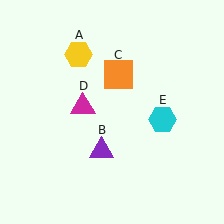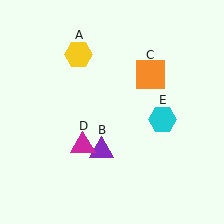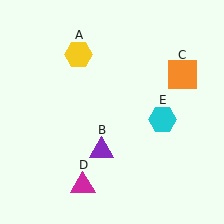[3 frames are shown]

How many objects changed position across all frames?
2 objects changed position: orange square (object C), magenta triangle (object D).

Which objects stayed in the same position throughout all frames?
Yellow hexagon (object A) and purple triangle (object B) and cyan hexagon (object E) remained stationary.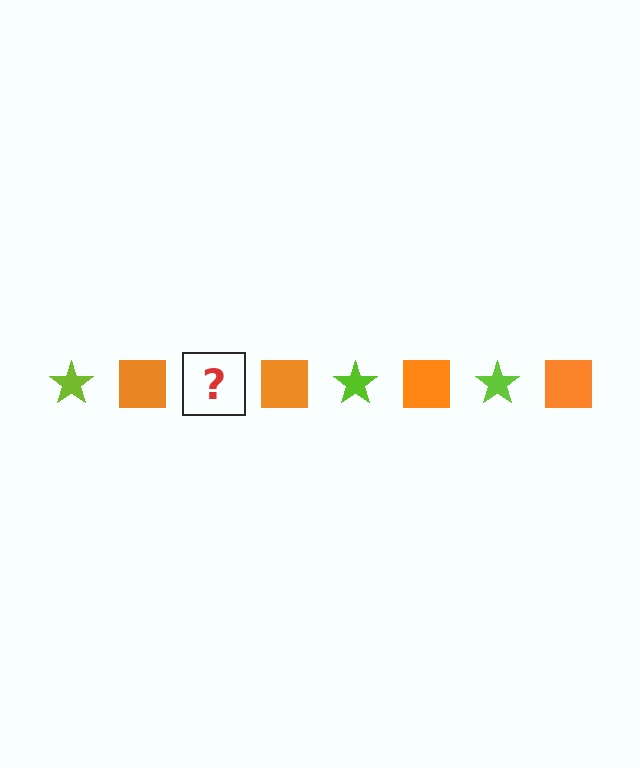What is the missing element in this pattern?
The missing element is a lime star.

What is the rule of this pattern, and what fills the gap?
The rule is that the pattern alternates between lime star and orange square. The gap should be filled with a lime star.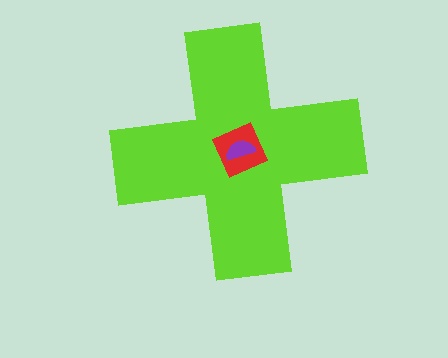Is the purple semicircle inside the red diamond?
Yes.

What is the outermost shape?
The lime cross.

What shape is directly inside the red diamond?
The purple semicircle.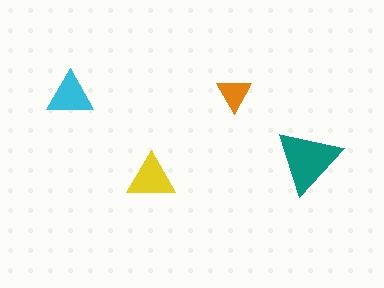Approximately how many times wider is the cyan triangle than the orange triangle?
About 1.5 times wider.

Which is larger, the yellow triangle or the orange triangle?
The yellow one.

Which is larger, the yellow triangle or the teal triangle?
The teal one.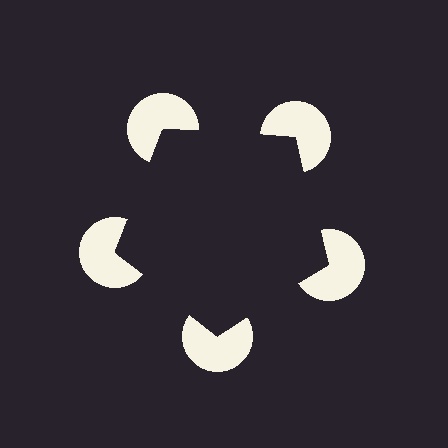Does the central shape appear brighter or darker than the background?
It typically appears slightly darker than the background, even though no actual brightness change is drawn.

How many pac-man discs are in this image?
There are 5 — one at each vertex of the illusory pentagon.